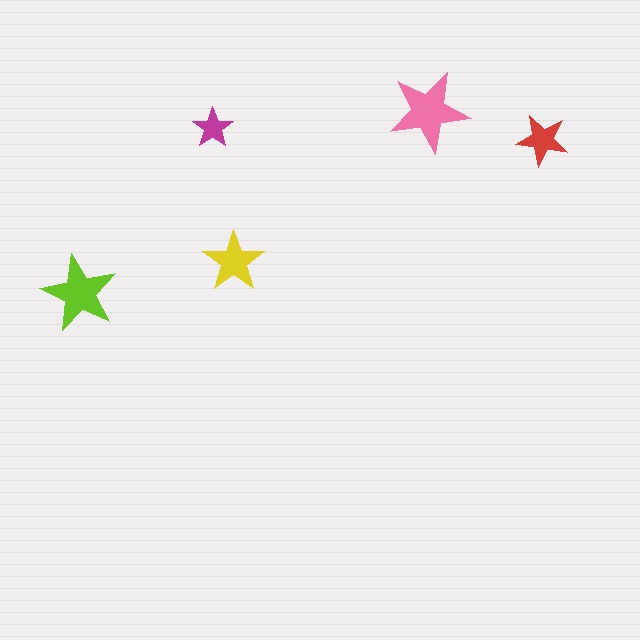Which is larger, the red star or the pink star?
The pink one.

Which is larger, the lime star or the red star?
The lime one.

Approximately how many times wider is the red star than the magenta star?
About 1.5 times wider.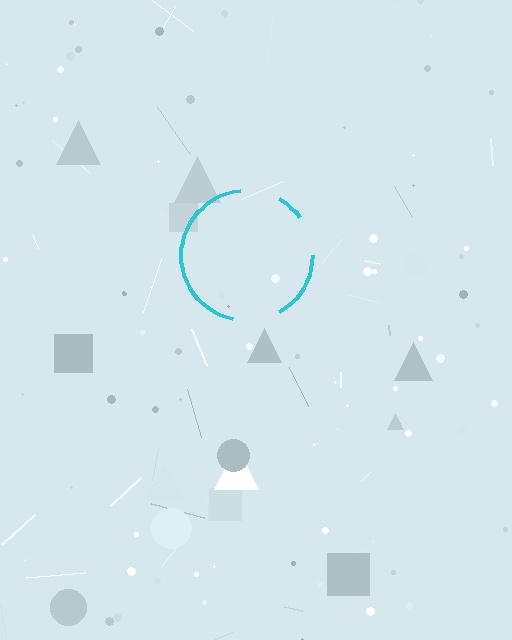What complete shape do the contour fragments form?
The contour fragments form a circle.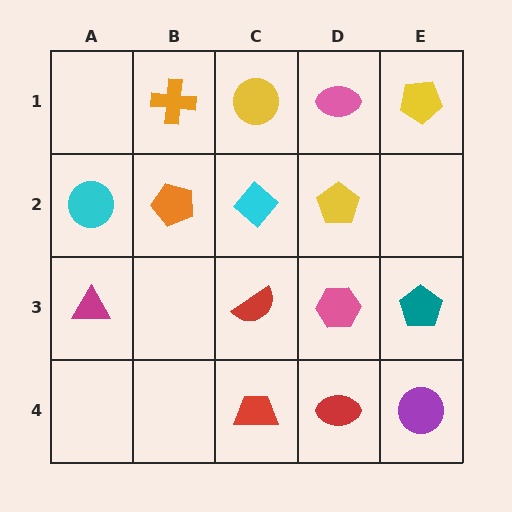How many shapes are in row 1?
4 shapes.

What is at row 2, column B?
An orange pentagon.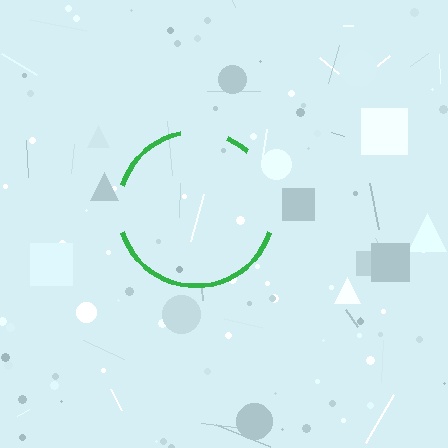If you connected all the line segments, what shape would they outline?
They would outline a circle.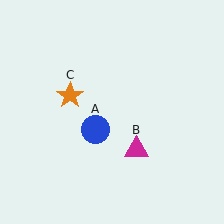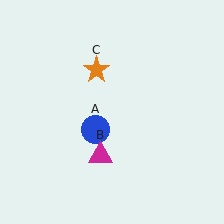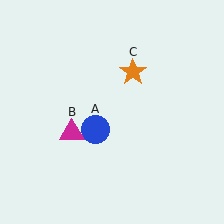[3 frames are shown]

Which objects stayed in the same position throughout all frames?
Blue circle (object A) remained stationary.